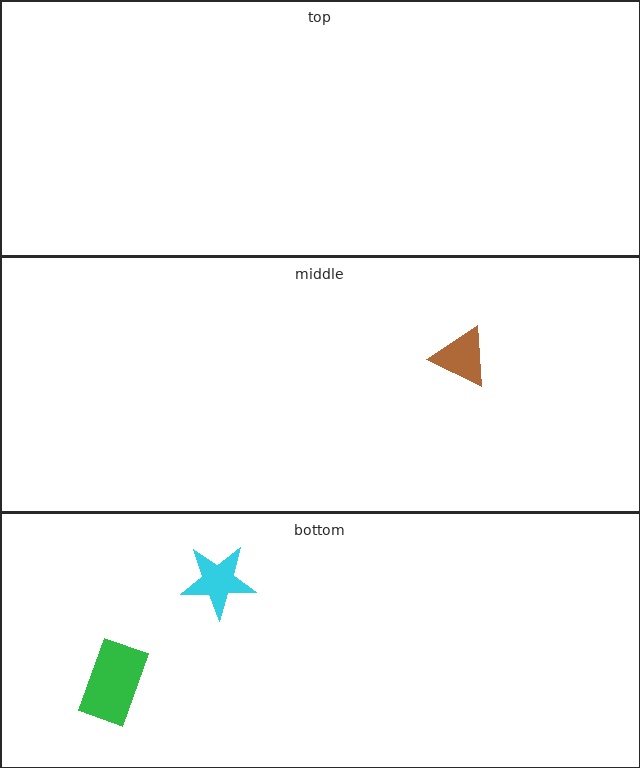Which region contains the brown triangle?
The middle region.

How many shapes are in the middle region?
1.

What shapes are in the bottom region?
The green rectangle, the cyan star.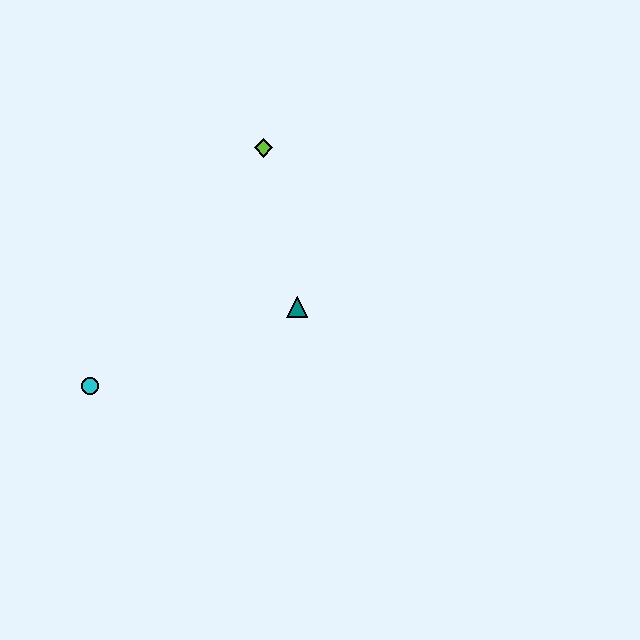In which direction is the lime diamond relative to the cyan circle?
The lime diamond is above the cyan circle.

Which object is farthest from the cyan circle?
The lime diamond is farthest from the cyan circle.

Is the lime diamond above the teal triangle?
Yes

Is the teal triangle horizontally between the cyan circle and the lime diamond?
No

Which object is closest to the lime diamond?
The teal triangle is closest to the lime diamond.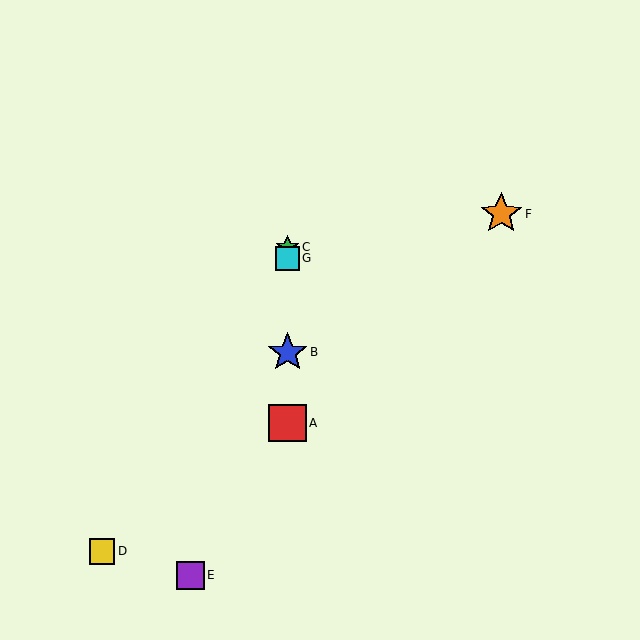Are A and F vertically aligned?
No, A is at x≈288 and F is at x≈501.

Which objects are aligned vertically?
Objects A, B, C, G are aligned vertically.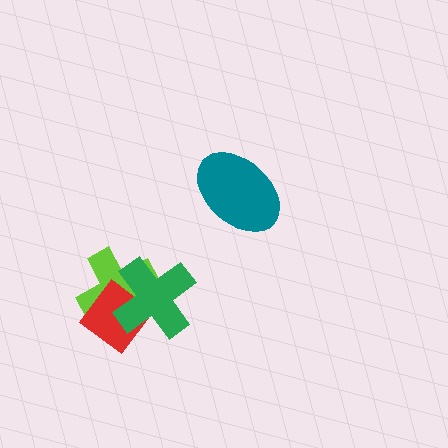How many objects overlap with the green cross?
2 objects overlap with the green cross.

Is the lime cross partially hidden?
Yes, it is partially covered by another shape.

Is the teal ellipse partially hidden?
No, no other shape covers it.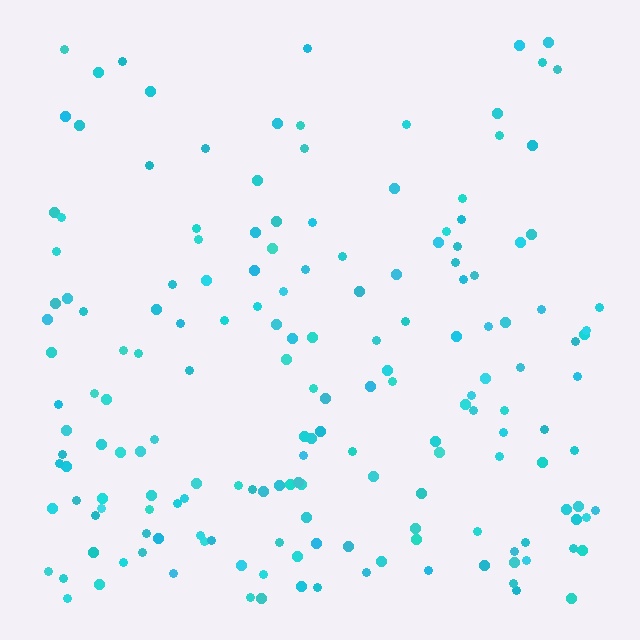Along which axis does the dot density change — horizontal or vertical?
Vertical.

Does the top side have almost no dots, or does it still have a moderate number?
Still a moderate number, just noticeably fewer than the bottom.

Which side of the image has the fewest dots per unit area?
The top.